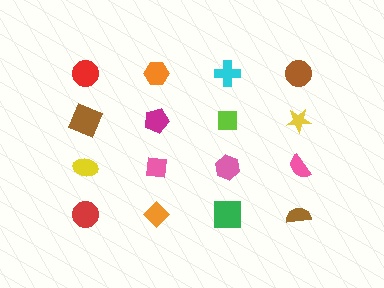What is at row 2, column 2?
A magenta pentagon.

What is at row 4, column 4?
A brown semicircle.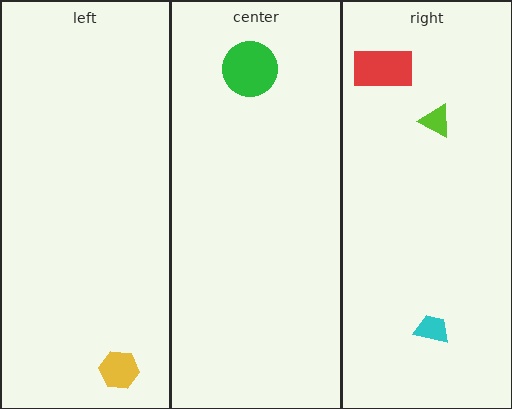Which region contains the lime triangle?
The right region.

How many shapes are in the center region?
1.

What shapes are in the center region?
The green circle.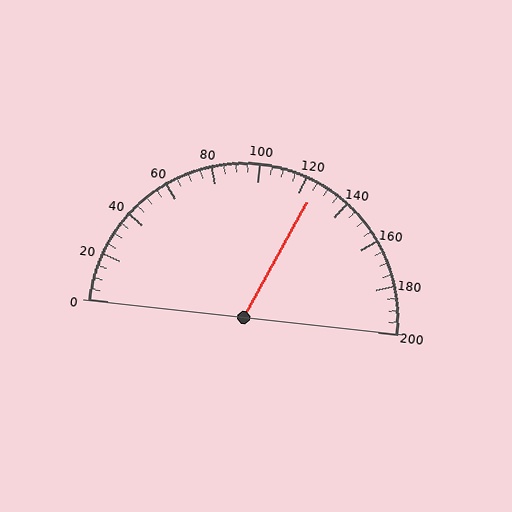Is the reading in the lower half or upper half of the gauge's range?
The reading is in the upper half of the range (0 to 200).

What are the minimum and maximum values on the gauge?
The gauge ranges from 0 to 200.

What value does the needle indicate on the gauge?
The needle indicates approximately 125.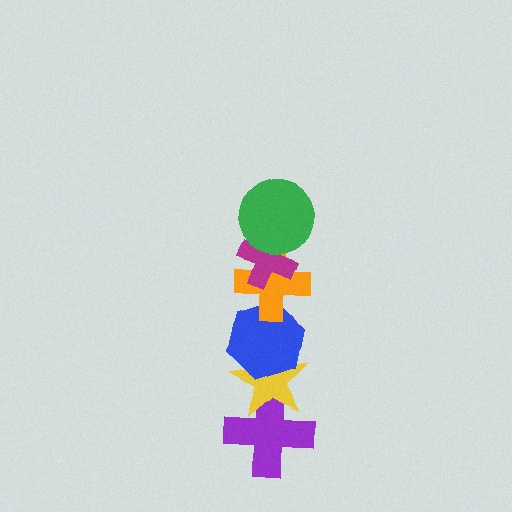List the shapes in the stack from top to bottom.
From top to bottom: the green circle, the magenta cross, the orange cross, the blue hexagon, the yellow star, the purple cross.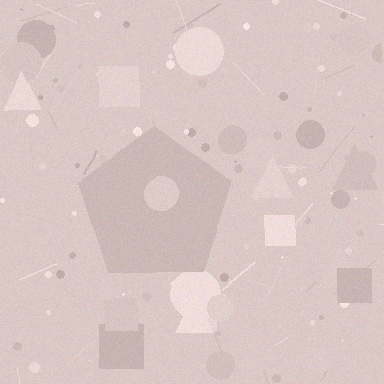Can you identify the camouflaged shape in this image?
The camouflaged shape is a pentagon.